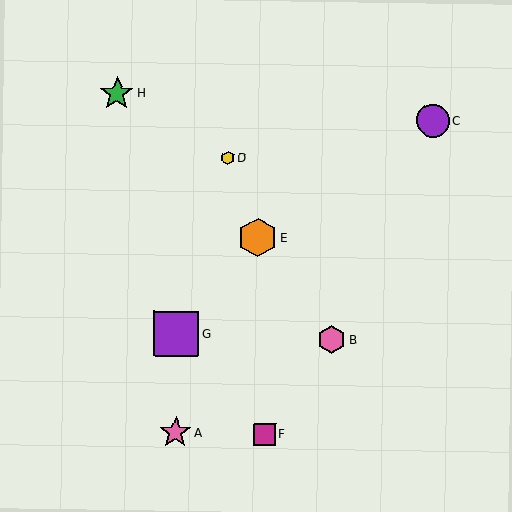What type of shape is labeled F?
Shape F is a magenta square.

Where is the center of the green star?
The center of the green star is at (117, 93).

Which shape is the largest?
The purple square (labeled G) is the largest.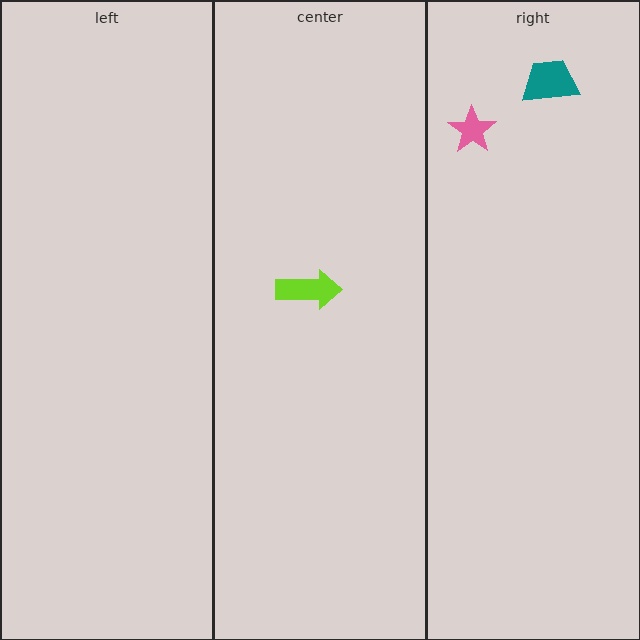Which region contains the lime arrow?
The center region.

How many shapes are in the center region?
1.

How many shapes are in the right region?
2.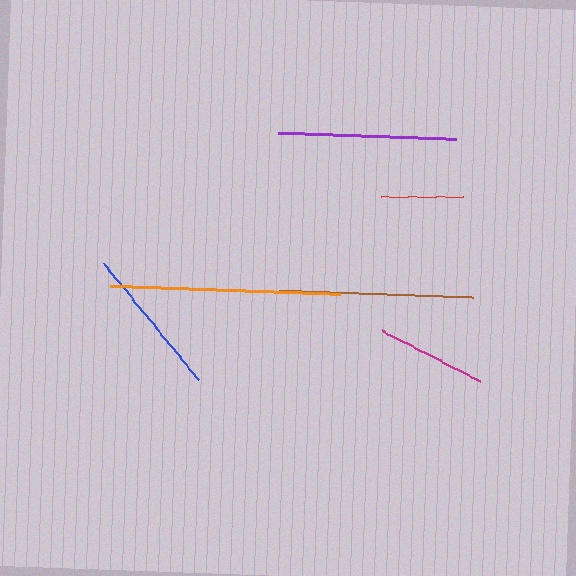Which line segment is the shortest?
The red line is the shortest at approximately 82 pixels.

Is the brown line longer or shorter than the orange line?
The orange line is longer than the brown line.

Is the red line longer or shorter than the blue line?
The blue line is longer than the red line.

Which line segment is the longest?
The orange line is the longest at approximately 230 pixels.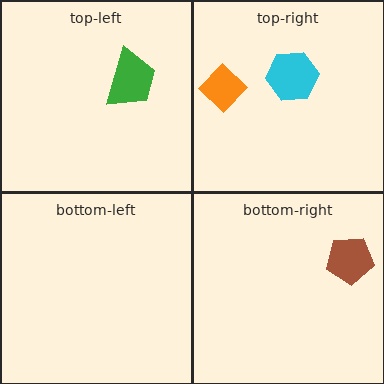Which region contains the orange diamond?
The top-right region.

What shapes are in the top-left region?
The green trapezoid.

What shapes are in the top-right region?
The orange diamond, the cyan hexagon.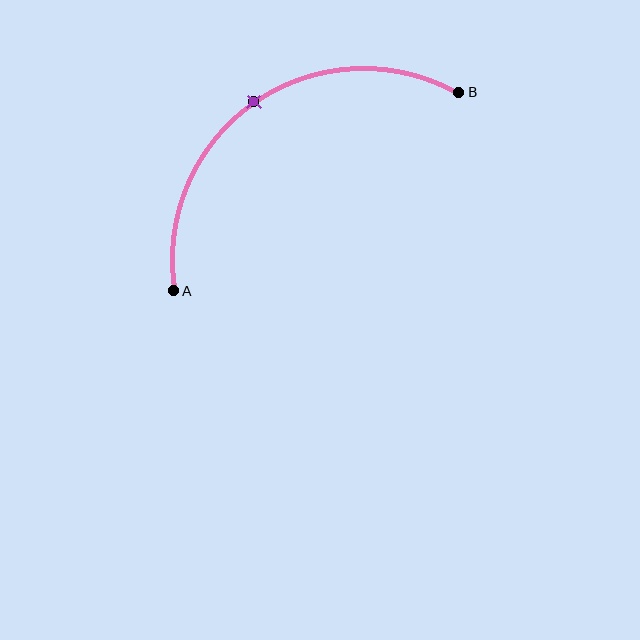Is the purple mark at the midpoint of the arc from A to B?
Yes. The purple mark lies on the arc at equal arc-length from both A and B — it is the arc midpoint.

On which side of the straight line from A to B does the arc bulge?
The arc bulges above and to the left of the straight line connecting A and B.